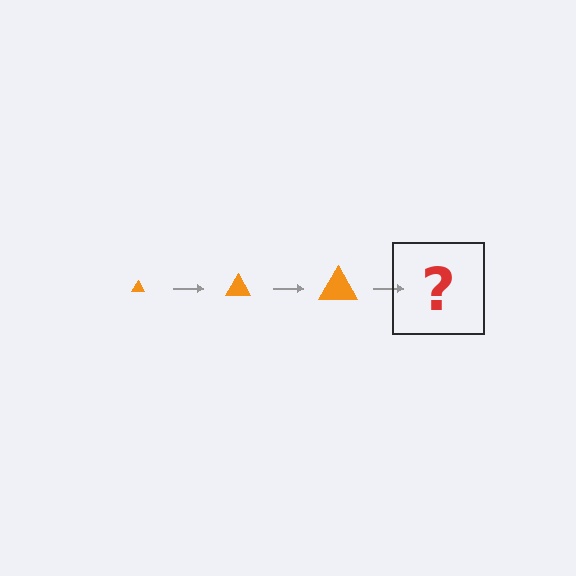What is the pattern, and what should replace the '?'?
The pattern is that the triangle gets progressively larger each step. The '?' should be an orange triangle, larger than the previous one.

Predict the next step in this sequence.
The next step is an orange triangle, larger than the previous one.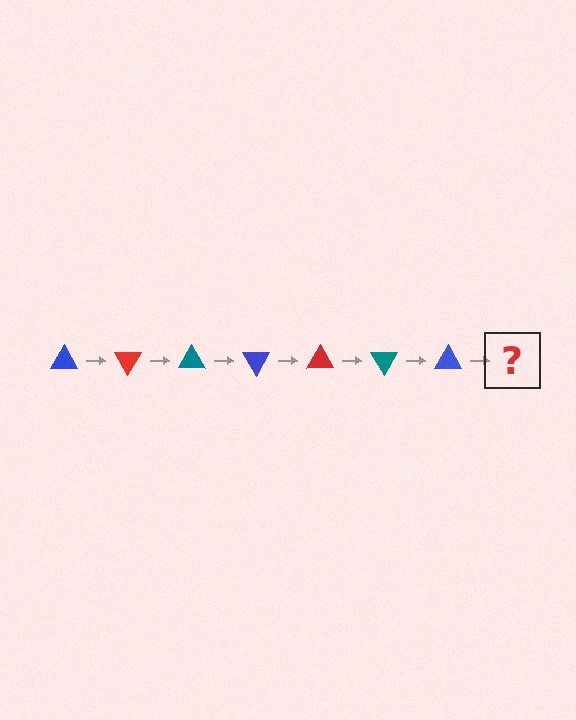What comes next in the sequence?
The next element should be a red triangle, rotated 420 degrees from the start.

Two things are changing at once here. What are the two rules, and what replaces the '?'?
The two rules are that it rotates 60 degrees each step and the color cycles through blue, red, and teal. The '?' should be a red triangle, rotated 420 degrees from the start.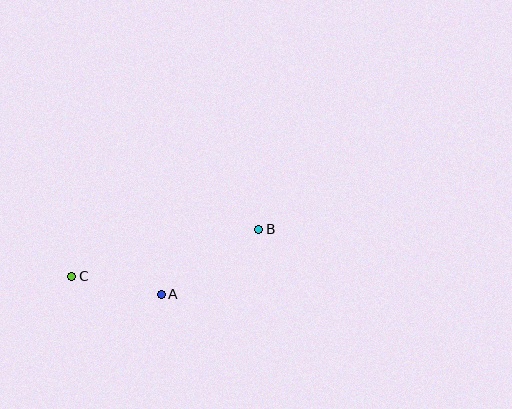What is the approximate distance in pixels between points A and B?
The distance between A and B is approximately 117 pixels.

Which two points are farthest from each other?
Points B and C are farthest from each other.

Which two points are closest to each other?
Points A and C are closest to each other.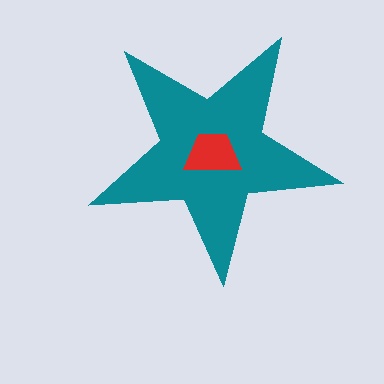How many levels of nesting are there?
2.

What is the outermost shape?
The teal star.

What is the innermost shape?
The red trapezoid.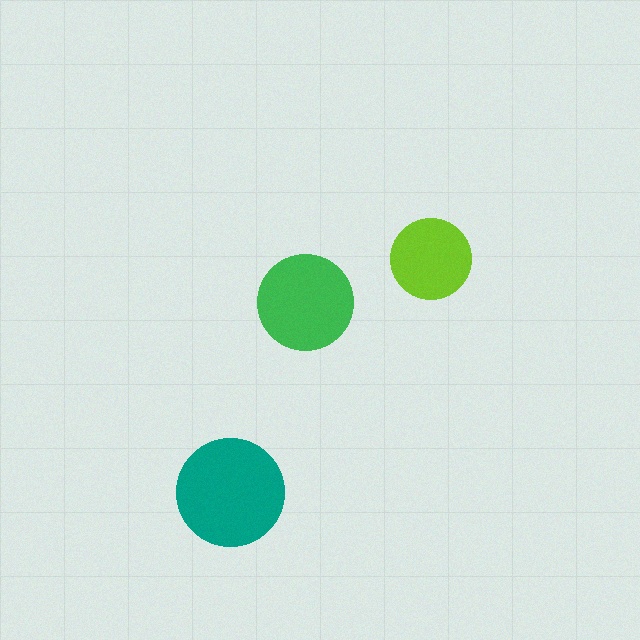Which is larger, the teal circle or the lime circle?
The teal one.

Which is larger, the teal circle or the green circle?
The teal one.